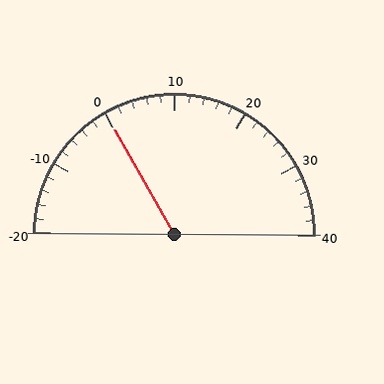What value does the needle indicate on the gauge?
The needle indicates approximately 0.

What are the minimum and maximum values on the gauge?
The gauge ranges from -20 to 40.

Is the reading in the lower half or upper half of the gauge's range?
The reading is in the lower half of the range (-20 to 40).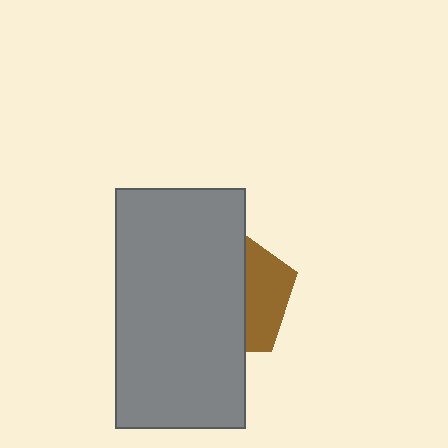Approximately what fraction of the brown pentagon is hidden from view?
Roughly 65% of the brown pentagon is hidden behind the gray rectangle.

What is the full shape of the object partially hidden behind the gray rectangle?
The partially hidden object is a brown pentagon.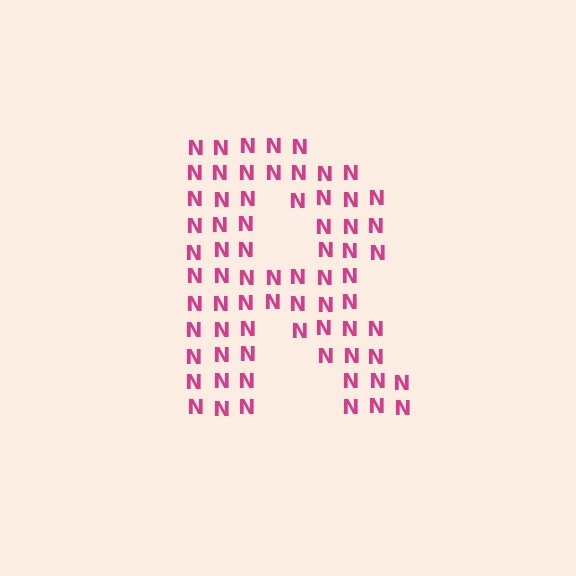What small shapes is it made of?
It is made of small letter N's.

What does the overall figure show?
The overall figure shows the letter R.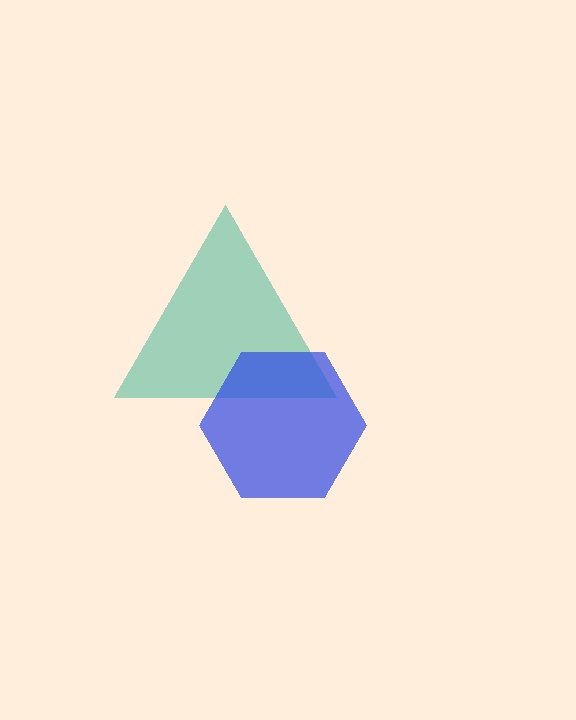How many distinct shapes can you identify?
There are 2 distinct shapes: a teal triangle, a blue hexagon.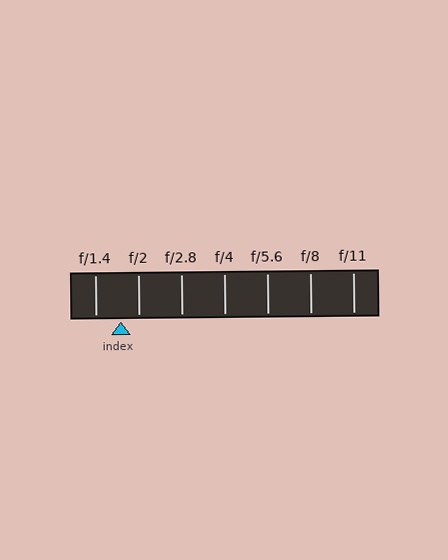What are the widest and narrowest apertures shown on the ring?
The widest aperture shown is f/1.4 and the narrowest is f/11.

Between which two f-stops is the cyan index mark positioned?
The index mark is between f/1.4 and f/2.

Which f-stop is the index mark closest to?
The index mark is closest to f/2.